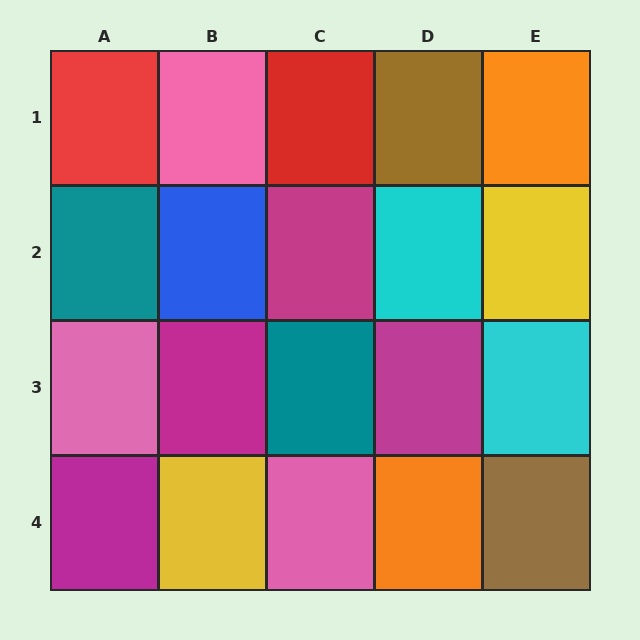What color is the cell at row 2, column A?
Teal.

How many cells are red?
2 cells are red.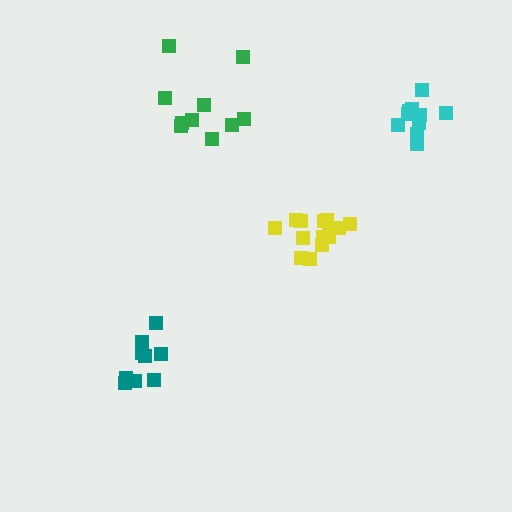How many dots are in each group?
Group 1: 10 dots, Group 2: 10 dots, Group 3: 9 dots, Group 4: 14 dots (43 total).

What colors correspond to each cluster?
The clusters are colored: green, cyan, teal, yellow.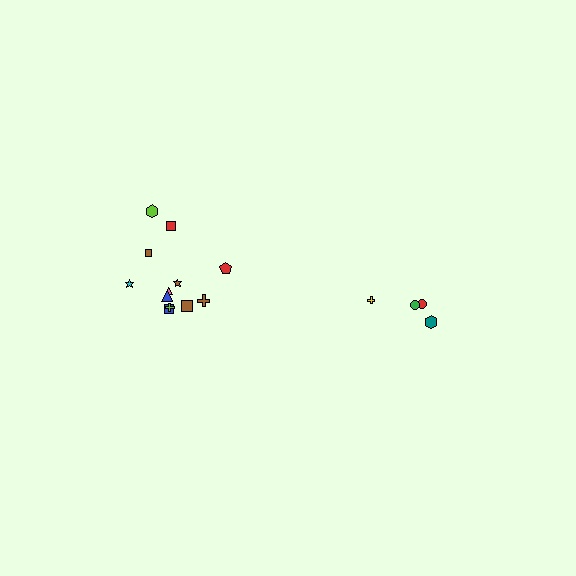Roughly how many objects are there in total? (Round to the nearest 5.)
Roughly 15 objects in total.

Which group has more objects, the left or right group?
The left group.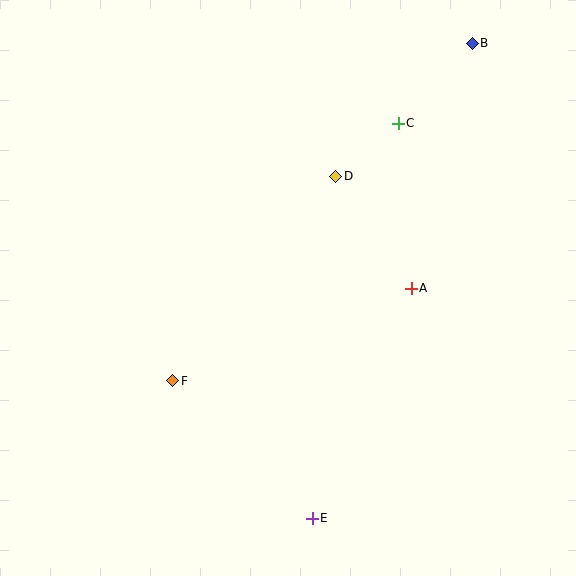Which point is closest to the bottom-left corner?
Point F is closest to the bottom-left corner.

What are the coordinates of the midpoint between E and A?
The midpoint between E and A is at (362, 403).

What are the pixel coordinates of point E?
Point E is at (312, 518).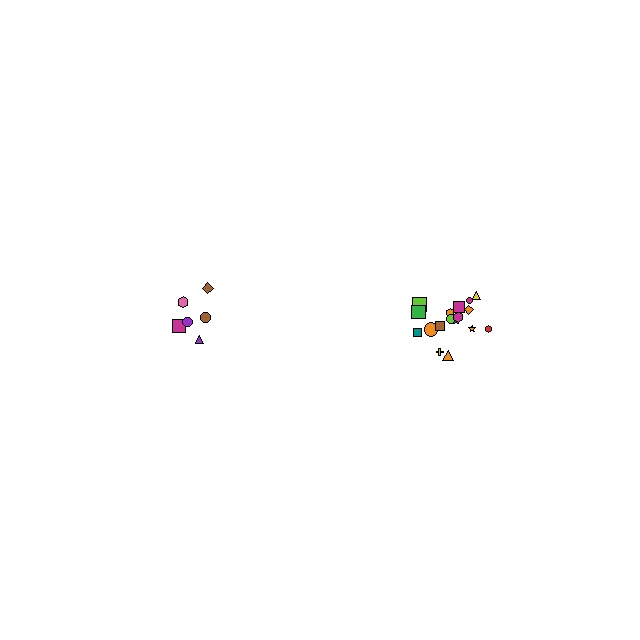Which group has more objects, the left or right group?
The right group.